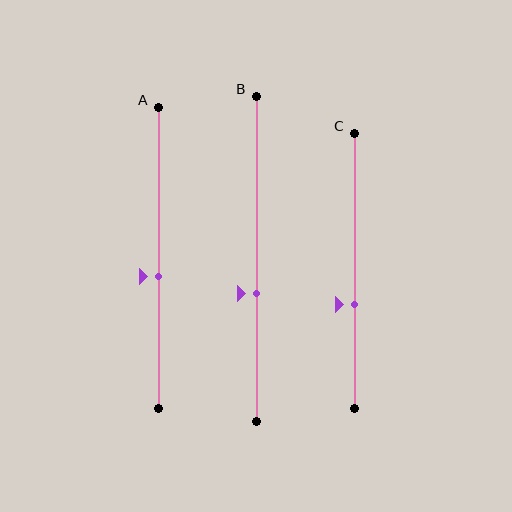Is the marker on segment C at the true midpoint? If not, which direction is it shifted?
No, the marker on segment C is shifted downward by about 12% of the segment length.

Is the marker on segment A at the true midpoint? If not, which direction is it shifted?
No, the marker on segment A is shifted downward by about 6% of the segment length.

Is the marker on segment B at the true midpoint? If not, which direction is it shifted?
No, the marker on segment B is shifted downward by about 11% of the segment length.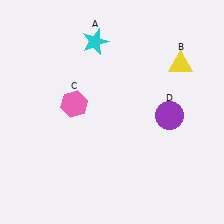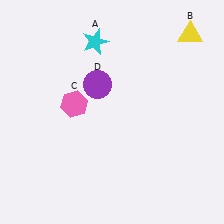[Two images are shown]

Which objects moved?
The objects that moved are: the yellow triangle (B), the purple circle (D).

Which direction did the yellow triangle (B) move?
The yellow triangle (B) moved up.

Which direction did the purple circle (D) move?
The purple circle (D) moved left.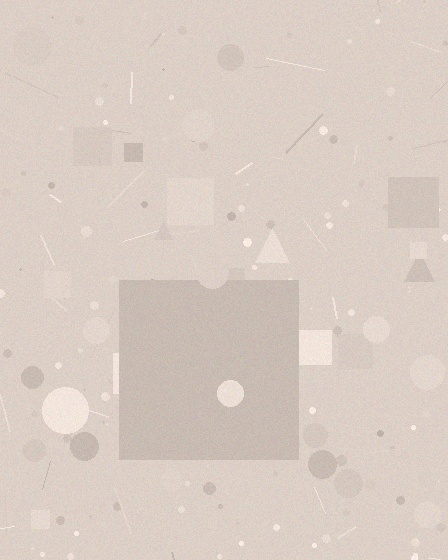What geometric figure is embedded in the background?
A square is embedded in the background.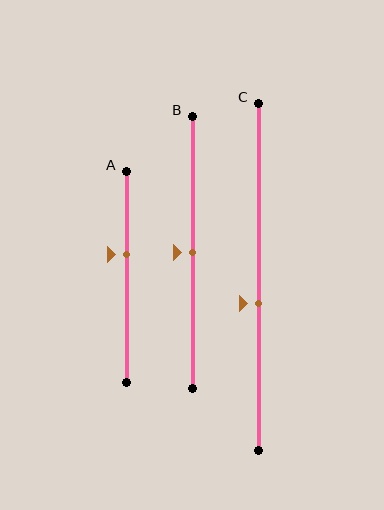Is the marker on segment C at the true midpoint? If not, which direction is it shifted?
No, the marker on segment C is shifted downward by about 8% of the segment length.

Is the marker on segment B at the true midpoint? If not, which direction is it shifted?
Yes, the marker on segment B is at the true midpoint.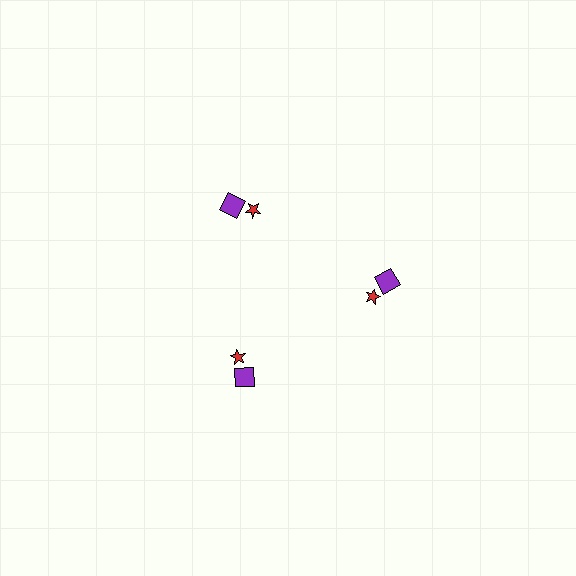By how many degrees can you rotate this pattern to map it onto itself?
The pattern maps onto itself every 120 degrees of rotation.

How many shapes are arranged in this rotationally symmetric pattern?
There are 6 shapes, arranged in 3 groups of 2.